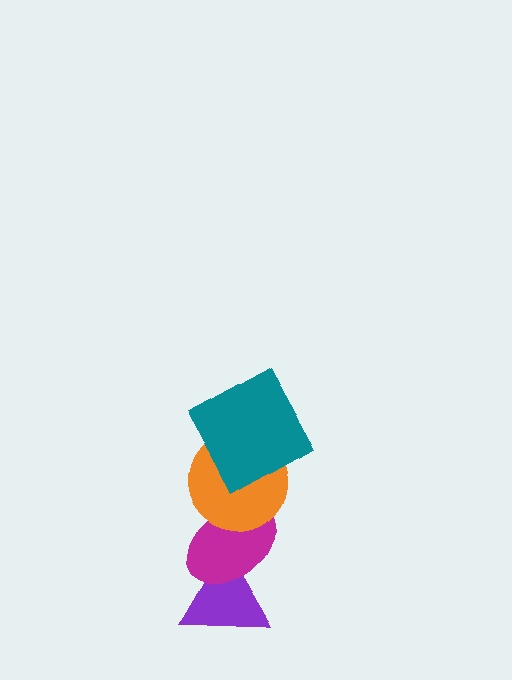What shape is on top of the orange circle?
The teal square is on top of the orange circle.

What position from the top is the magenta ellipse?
The magenta ellipse is 3rd from the top.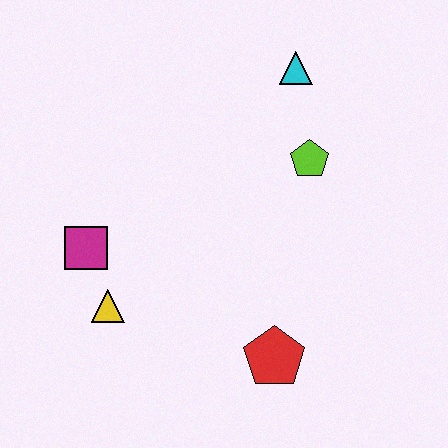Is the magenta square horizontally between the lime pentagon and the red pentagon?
No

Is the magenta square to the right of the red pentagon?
No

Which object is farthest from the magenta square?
The cyan triangle is farthest from the magenta square.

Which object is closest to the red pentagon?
The yellow triangle is closest to the red pentagon.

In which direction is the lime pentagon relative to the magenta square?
The lime pentagon is to the right of the magenta square.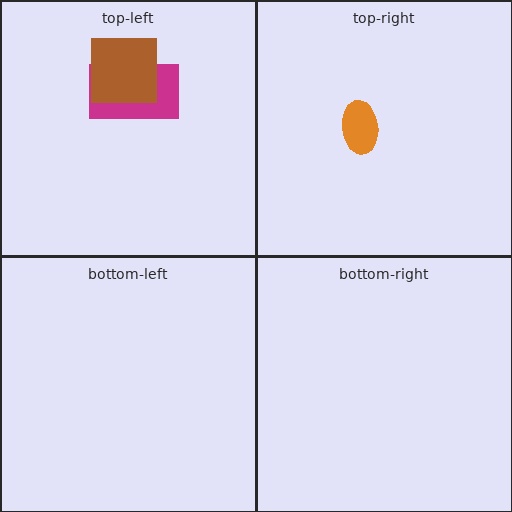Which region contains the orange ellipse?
The top-right region.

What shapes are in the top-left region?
The magenta rectangle, the brown square.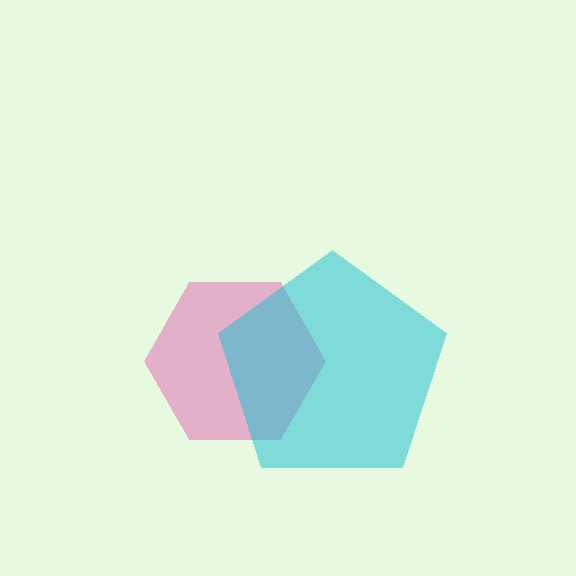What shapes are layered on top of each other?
The layered shapes are: a pink hexagon, a cyan pentagon.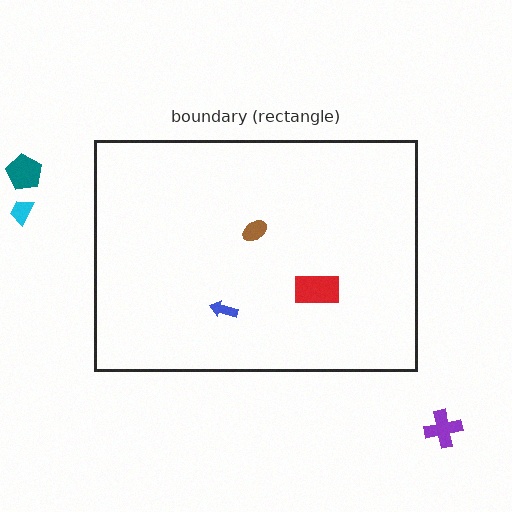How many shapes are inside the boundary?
3 inside, 3 outside.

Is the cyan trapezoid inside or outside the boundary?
Outside.